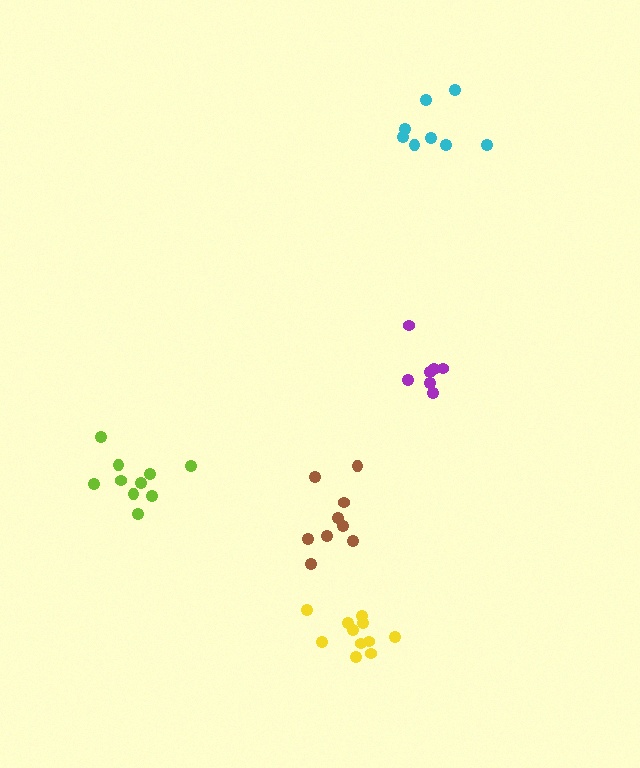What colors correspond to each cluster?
The clusters are colored: yellow, cyan, lime, purple, brown.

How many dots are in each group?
Group 1: 11 dots, Group 2: 8 dots, Group 3: 10 dots, Group 4: 7 dots, Group 5: 9 dots (45 total).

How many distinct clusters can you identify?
There are 5 distinct clusters.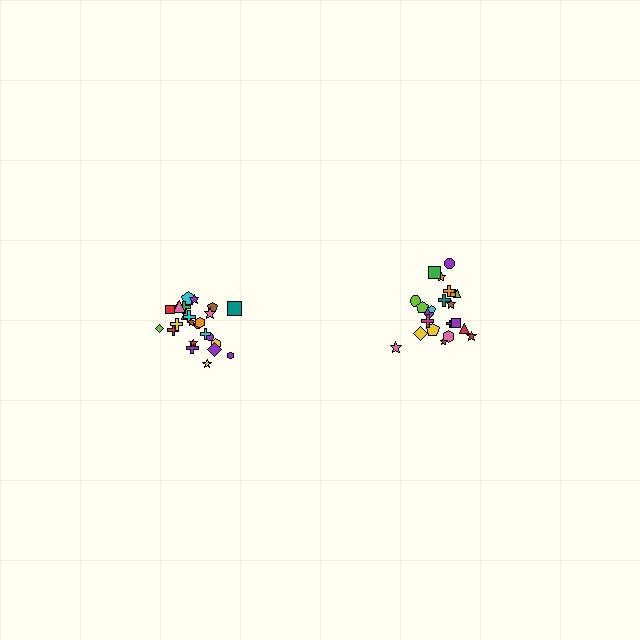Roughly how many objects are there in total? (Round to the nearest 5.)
Roughly 45 objects in total.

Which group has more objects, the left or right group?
The left group.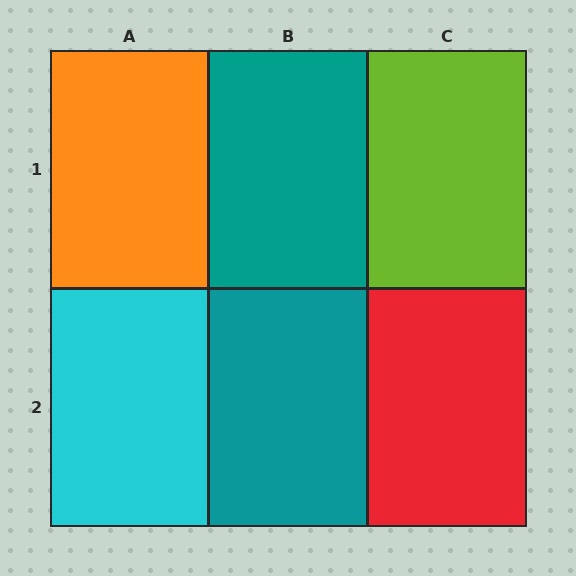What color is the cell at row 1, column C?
Lime.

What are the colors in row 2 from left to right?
Cyan, teal, red.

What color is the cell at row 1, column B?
Teal.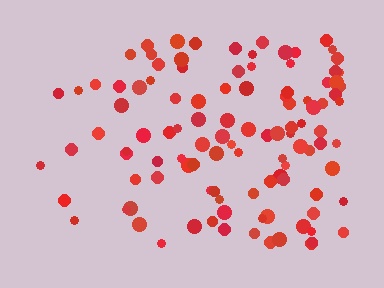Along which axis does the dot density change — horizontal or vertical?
Horizontal.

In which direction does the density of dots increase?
From left to right, with the right side densest.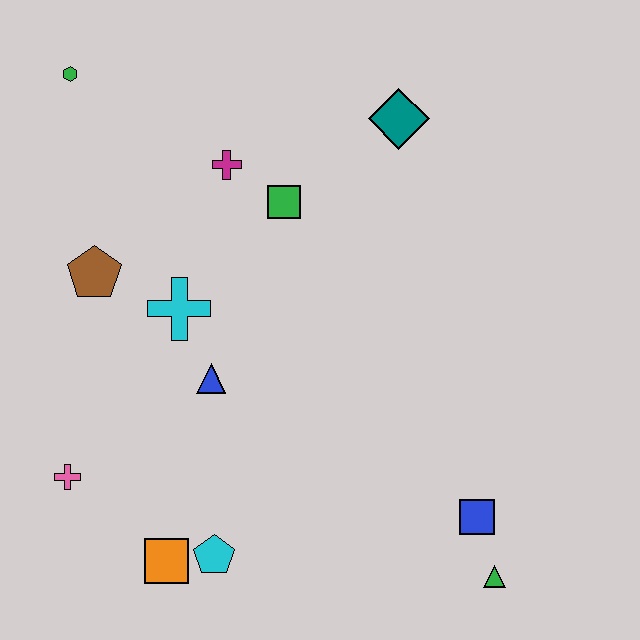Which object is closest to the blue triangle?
The cyan cross is closest to the blue triangle.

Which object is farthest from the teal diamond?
The orange square is farthest from the teal diamond.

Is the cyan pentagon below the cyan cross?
Yes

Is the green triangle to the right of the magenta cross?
Yes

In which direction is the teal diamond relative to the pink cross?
The teal diamond is above the pink cross.